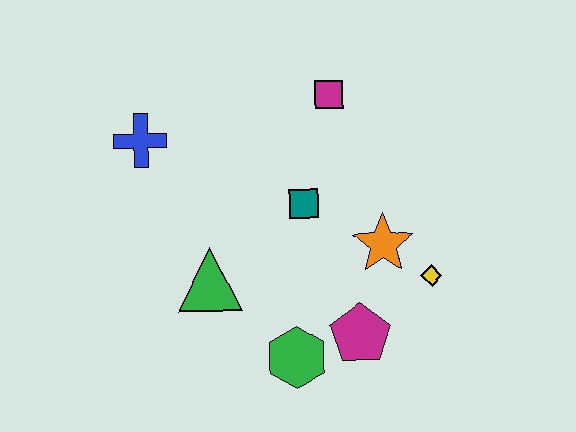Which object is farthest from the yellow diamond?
The blue cross is farthest from the yellow diamond.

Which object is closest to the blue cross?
The green triangle is closest to the blue cross.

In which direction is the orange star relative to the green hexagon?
The orange star is above the green hexagon.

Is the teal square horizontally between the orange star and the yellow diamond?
No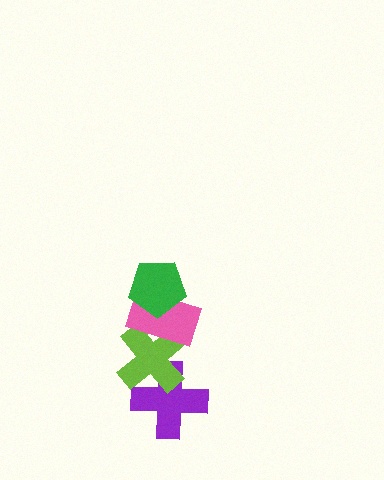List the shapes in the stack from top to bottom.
From top to bottom: the green pentagon, the pink rectangle, the lime cross, the purple cross.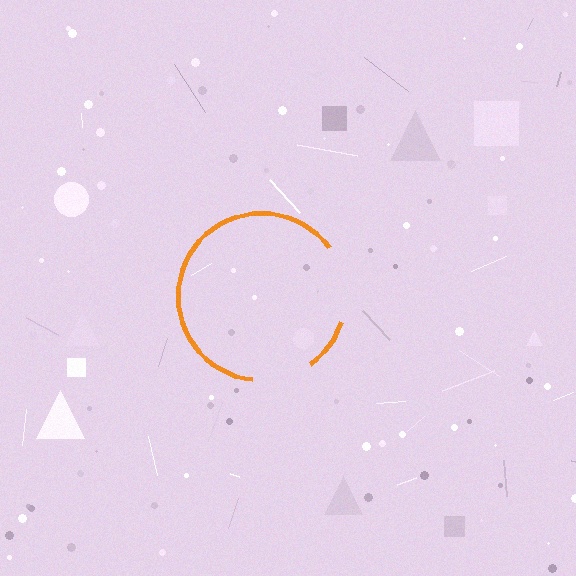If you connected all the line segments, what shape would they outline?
They would outline a circle.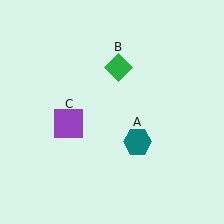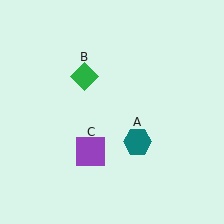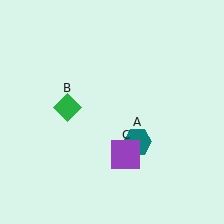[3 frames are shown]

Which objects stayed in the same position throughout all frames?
Teal hexagon (object A) remained stationary.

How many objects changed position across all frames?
2 objects changed position: green diamond (object B), purple square (object C).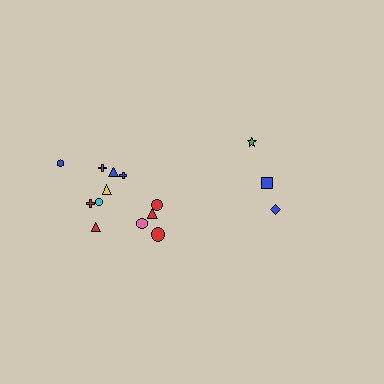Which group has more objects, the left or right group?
The left group.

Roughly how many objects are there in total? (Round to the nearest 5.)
Roughly 15 objects in total.